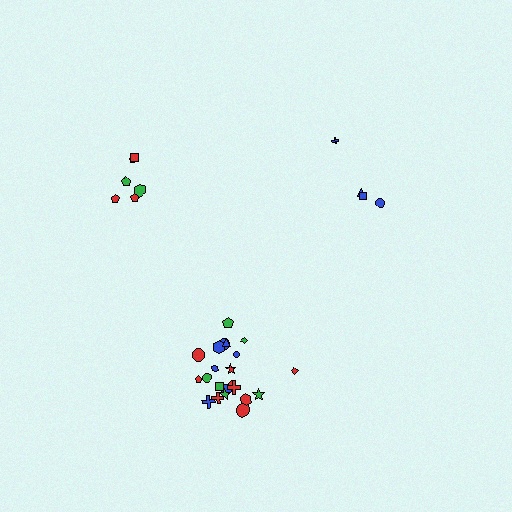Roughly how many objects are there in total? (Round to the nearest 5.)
Roughly 30 objects in total.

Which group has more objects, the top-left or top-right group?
The top-left group.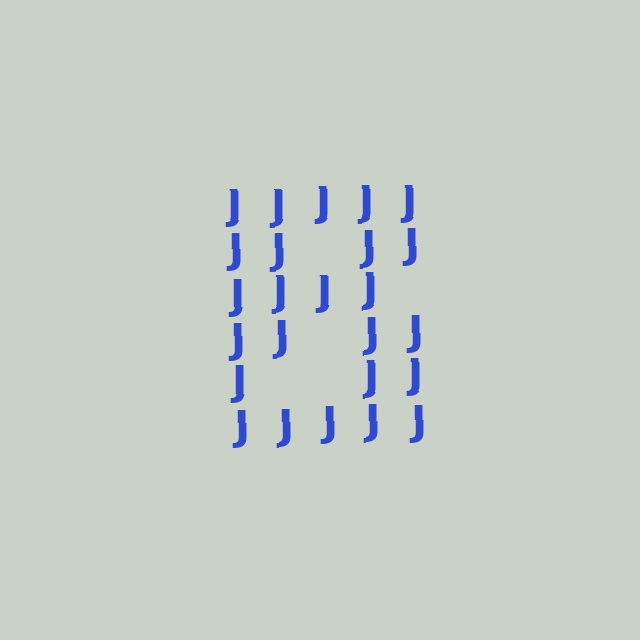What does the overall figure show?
The overall figure shows the digit 8.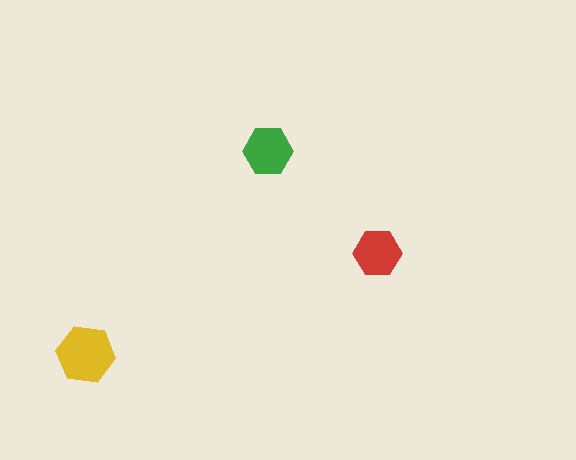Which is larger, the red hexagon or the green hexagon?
The green one.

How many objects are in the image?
There are 3 objects in the image.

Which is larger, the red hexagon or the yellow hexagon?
The yellow one.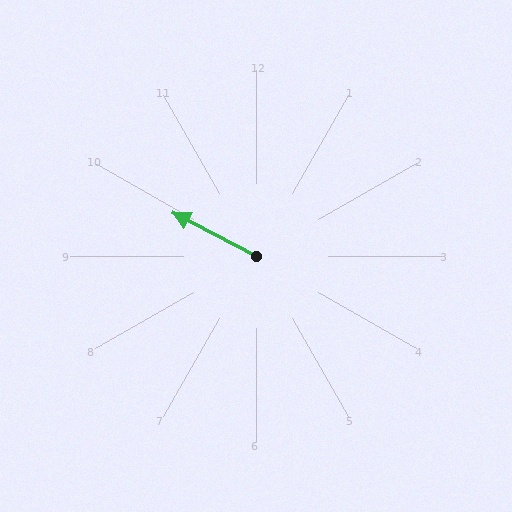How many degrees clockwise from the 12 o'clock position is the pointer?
Approximately 297 degrees.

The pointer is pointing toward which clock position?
Roughly 10 o'clock.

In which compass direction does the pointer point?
Northwest.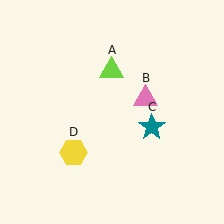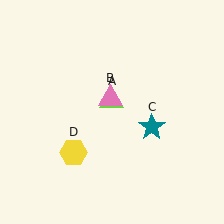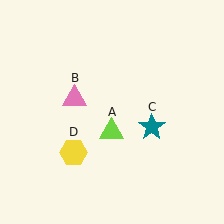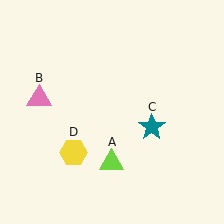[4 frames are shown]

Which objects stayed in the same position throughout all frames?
Teal star (object C) and yellow hexagon (object D) remained stationary.